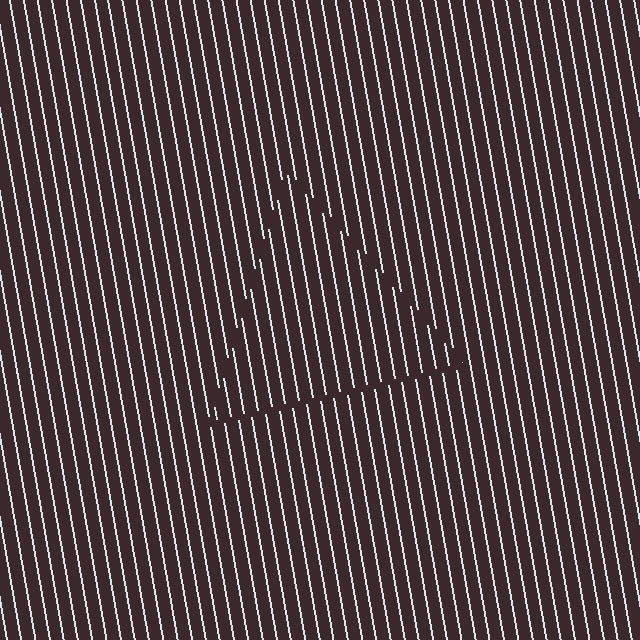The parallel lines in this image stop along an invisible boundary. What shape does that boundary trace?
An illusory triangle. The interior of the shape contains the same grating, shifted by half a period — the contour is defined by the phase discontinuity where line-ends from the inner and outer gratings abut.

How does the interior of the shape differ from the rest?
The interior of the shape contains the same grating, shifted by half a period — the contour is defined by the phase discontinuity where line-ends from the inner and outer gratings abut.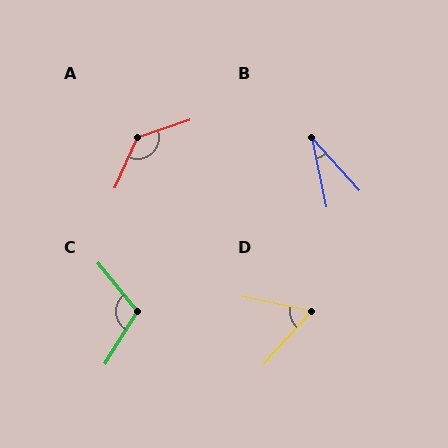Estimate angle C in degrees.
Approximately 109 degrees.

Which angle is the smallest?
B, at approximately 31 degrees.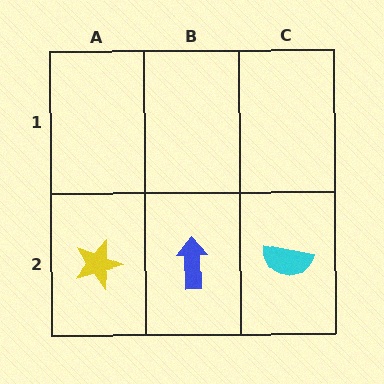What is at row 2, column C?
A cyan semicircle.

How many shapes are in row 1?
0 shapes.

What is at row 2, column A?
A yellow star.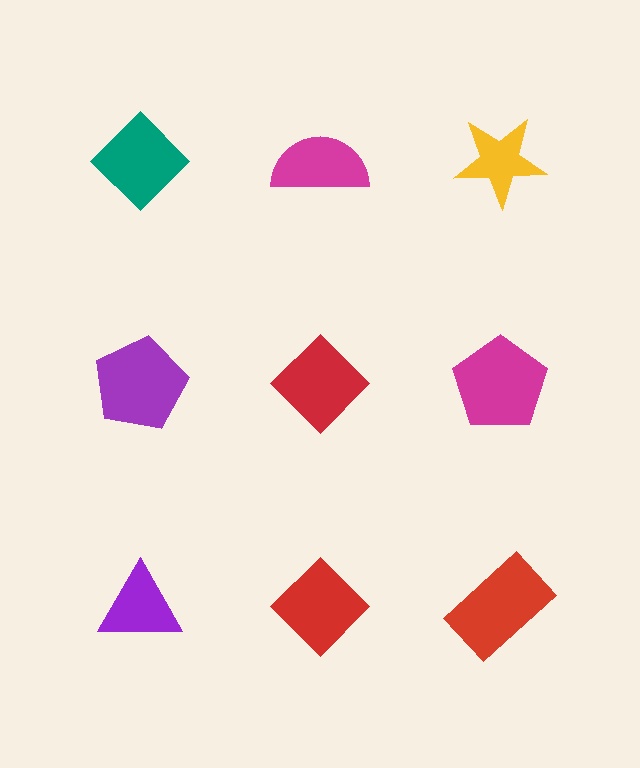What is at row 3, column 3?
A red rectangle.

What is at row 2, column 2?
A red diamond.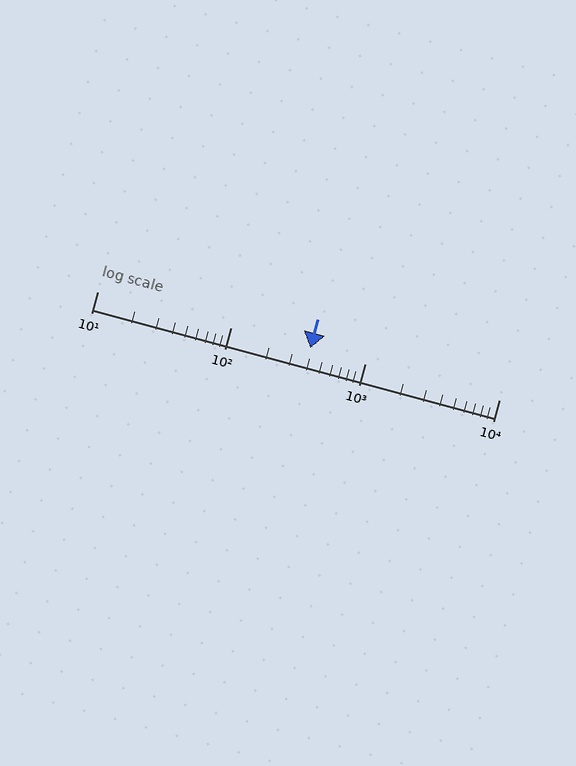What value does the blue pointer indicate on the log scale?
The pointer indicates approximately 390.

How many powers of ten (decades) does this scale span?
The scale spans 3 decades, from 10 to 10000.